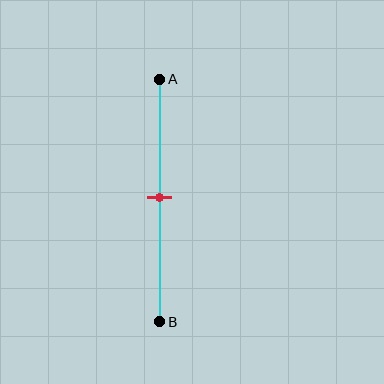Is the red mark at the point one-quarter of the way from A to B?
No, the mark is at about 50% from A, not at the 25% one-quarter point.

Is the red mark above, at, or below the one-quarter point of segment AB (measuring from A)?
The red mark is below the one-quarter point of segment AB.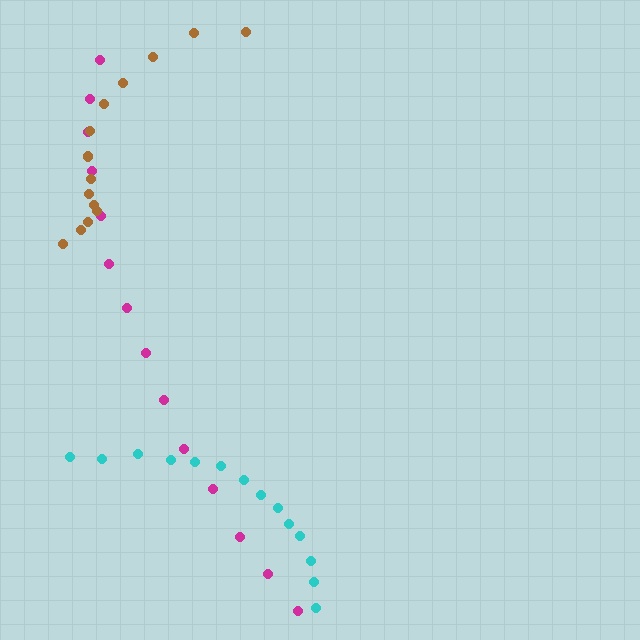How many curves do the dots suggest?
There are 3 distinct paths.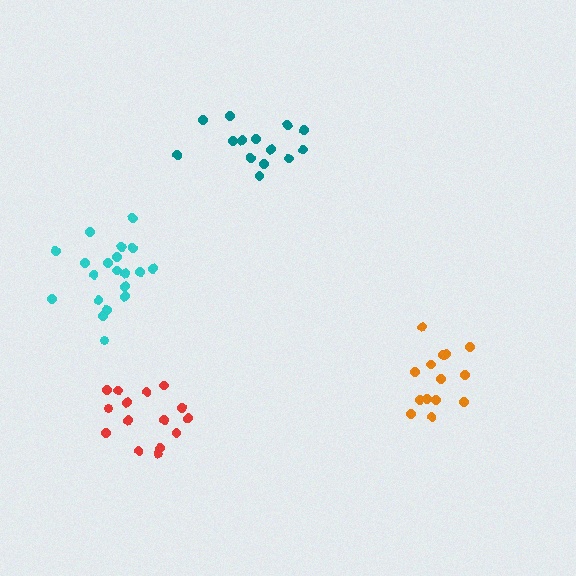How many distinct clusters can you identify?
There are 4 distinct clusters.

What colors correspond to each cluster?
The clusters are colored: teal, red, orange, cyan.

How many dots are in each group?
Group 1: 14 dots, Group 2: 15 dots, Group 3: 14 dots, Group 4: 20 dots (63 total).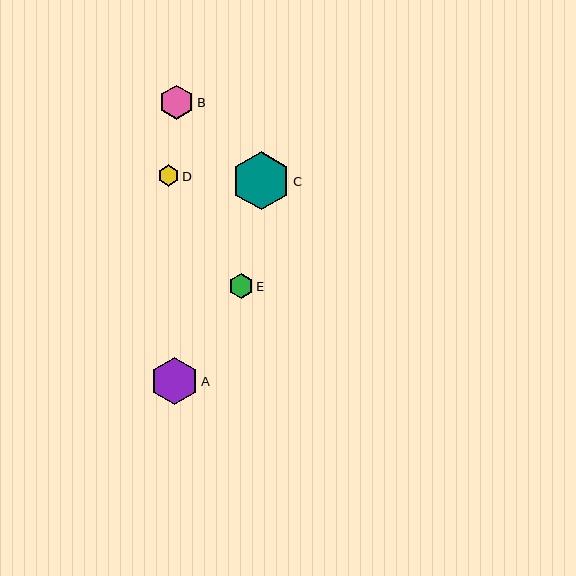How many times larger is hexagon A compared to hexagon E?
Hexagon A is approximately 1.9 times the size of hexagon E.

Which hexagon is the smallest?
Hexagon D is the smallest with a size of approximately 21 pixels.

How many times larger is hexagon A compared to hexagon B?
Hexagon A is approximately 1.4 times the size of hexagon B.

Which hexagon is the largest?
Hexagon C is the largest with a size of approximately 58 pixels.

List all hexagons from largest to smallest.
From largest to smallest: C, A, B, E, D.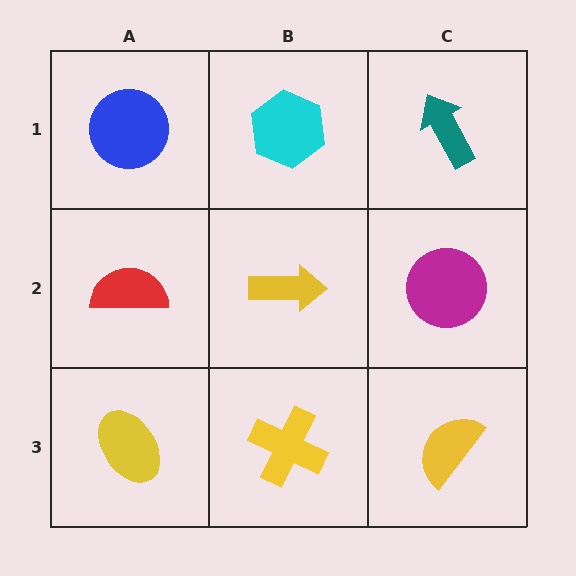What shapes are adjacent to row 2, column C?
A teal arrow (row 1, column C), a yellow semicircle (row 3, column C), a yellow arrow (row 2, column B).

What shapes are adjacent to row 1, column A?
A red semicircle (row 2, column A), a cyan hexagon (row 1, column B).